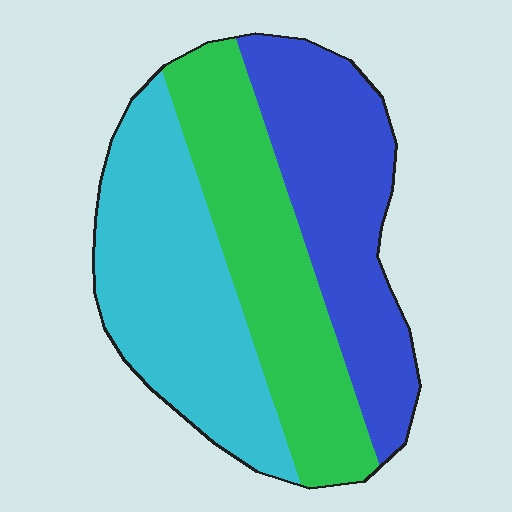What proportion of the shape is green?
Green takes up about one third (1/3) of the shape.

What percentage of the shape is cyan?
Cyan covers 36% of the shape.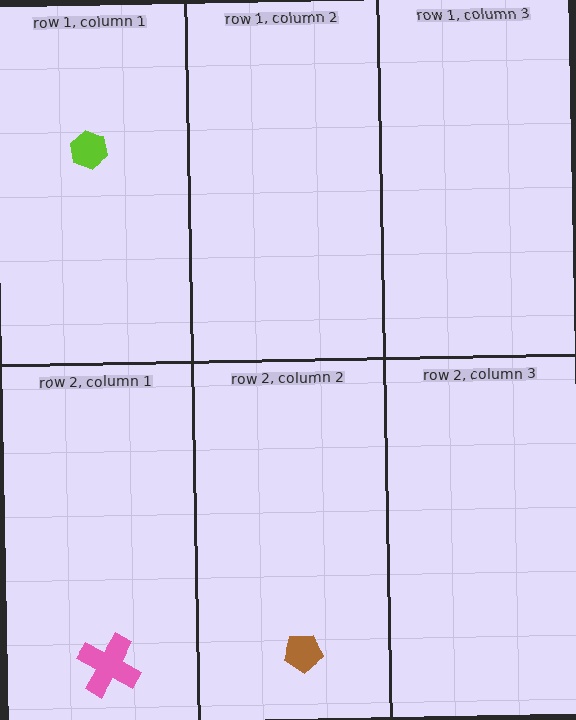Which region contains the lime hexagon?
The row 1, column 1 region.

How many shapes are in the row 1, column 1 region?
1.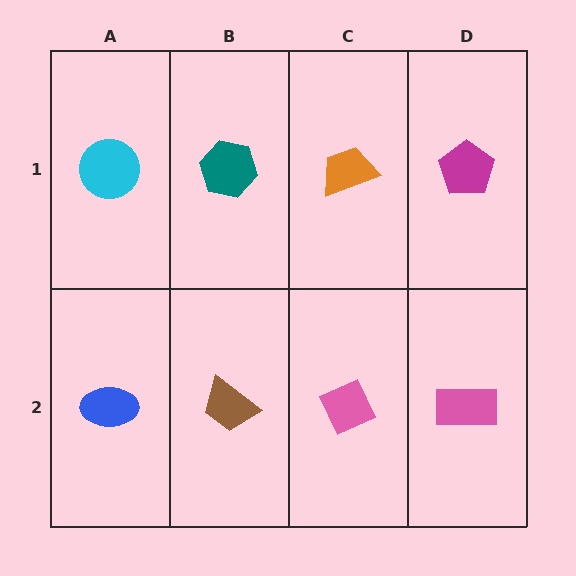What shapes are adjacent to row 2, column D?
A magenta pentagon (row 1, column D), a pink diamond (row 2, column C).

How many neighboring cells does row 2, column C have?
3.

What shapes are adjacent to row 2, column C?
An orange trapezoid (row 1, column C), a brown trapezoid (row 2, column B), a pink rectangle (row 2, column D).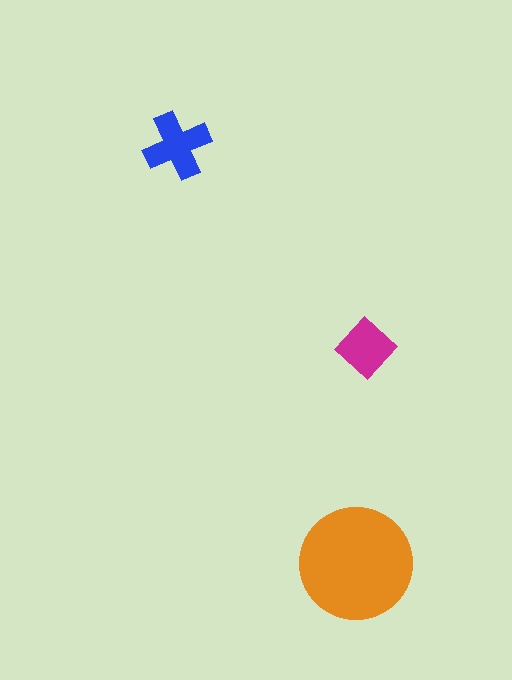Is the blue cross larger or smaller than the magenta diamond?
Larger.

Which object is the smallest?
The magenta diamond.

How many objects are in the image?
There are 3 objects in the image.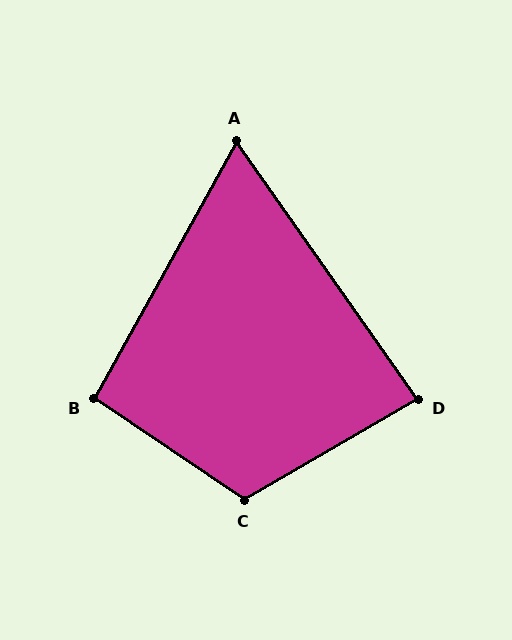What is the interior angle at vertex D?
Approximately 85 degrees (acute).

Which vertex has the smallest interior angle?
A, at approximately 64 degrees.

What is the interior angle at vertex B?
Approximately 95 degrees (obtuse).